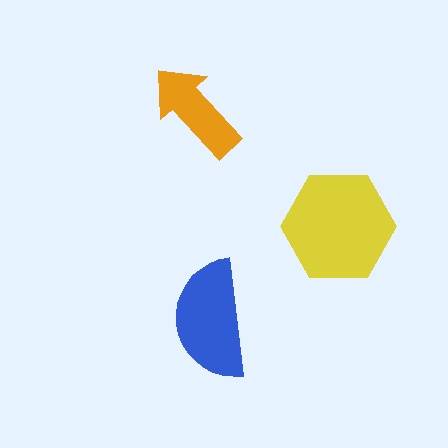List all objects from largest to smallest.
The yellow hexagon, the blue semicircle, the orange arrow.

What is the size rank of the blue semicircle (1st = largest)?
2nd.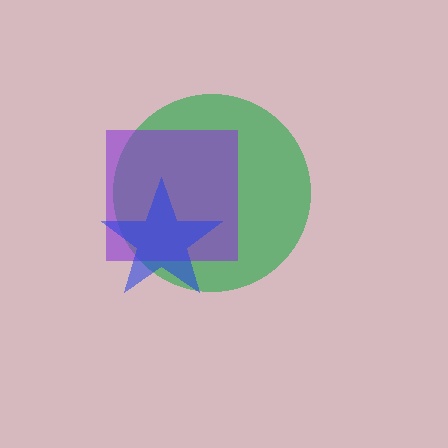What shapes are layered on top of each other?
The layered shapes are: a green circle, a purple square, a blue star.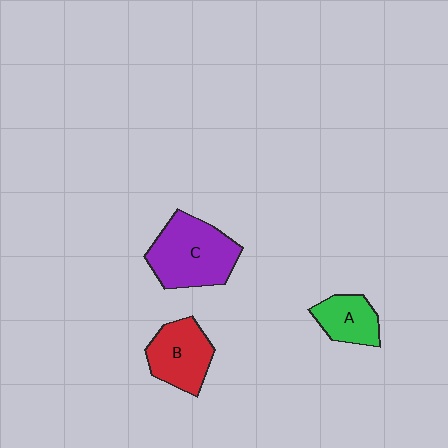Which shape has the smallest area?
Shape A (green).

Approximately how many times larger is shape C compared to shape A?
Approximately 1.9 times.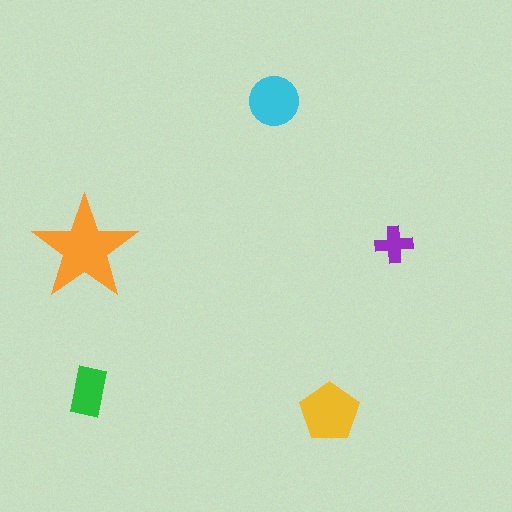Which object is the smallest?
The purple cross.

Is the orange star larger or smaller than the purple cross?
Larger.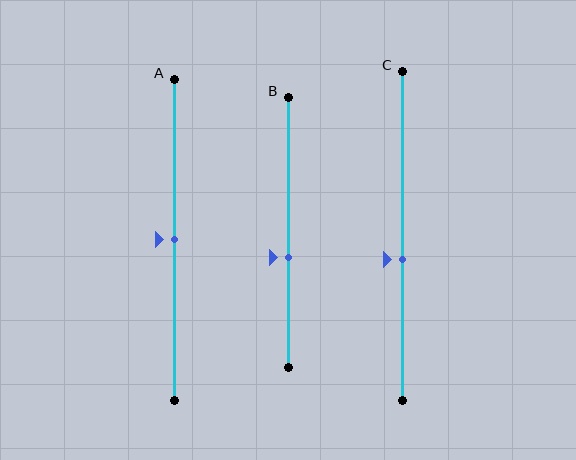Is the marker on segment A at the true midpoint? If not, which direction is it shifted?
Yes, the marker on segment A is at the true midpoint.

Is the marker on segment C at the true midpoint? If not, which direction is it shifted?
No, the marker on segment C is shifted downward by about 7% of the segment length.